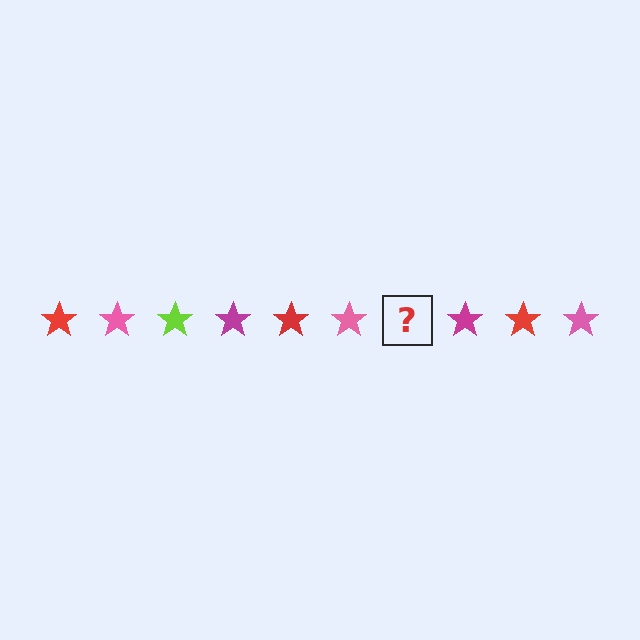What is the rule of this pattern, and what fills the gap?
The rule is that the pattern cycles through red, pink, lime, magenta stars. The gap should be filled with a lime star.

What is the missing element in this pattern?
The missing element is a lime star.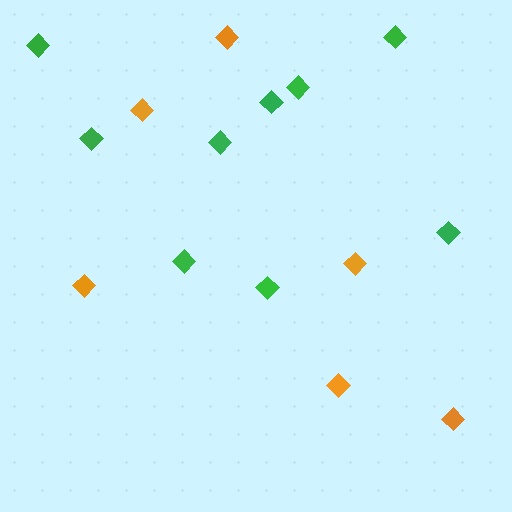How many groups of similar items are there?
There are 2 groups: one group of green diamonds (9) and one group of orange diamonds (6).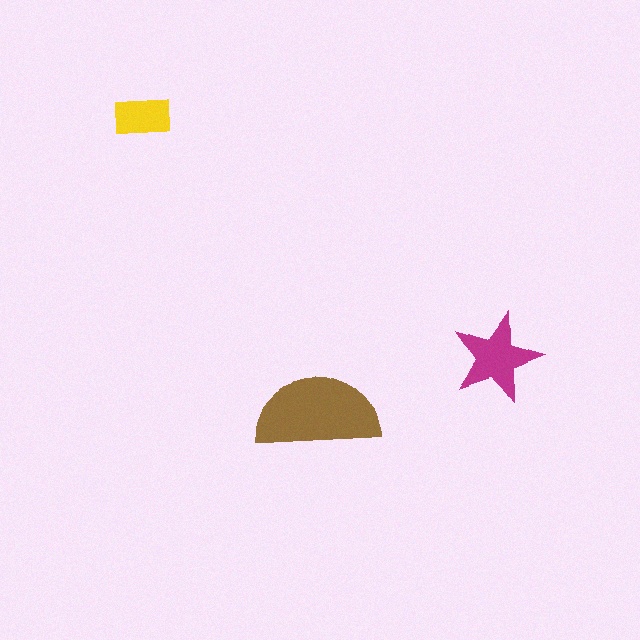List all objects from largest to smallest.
The brown semicircle, the magenta star, the yellow rectangle.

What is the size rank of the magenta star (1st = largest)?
2nd.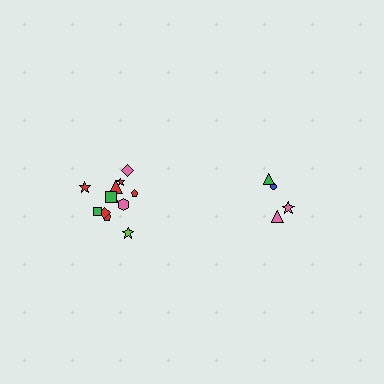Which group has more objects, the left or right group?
The left group.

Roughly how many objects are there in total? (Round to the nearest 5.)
Roughly 15 objects in total.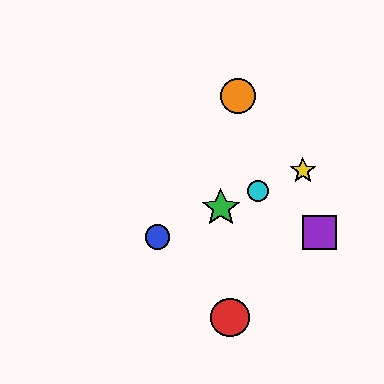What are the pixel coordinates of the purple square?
The purple square is at (319, 232).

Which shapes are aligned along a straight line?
The blue circle, the green star, the yellow star, the cyan circle are aligned along a straight line.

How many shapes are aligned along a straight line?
4 shapes (the blue circle, the green star, the yellow star, the cyan circle) are aligned along a straight line.